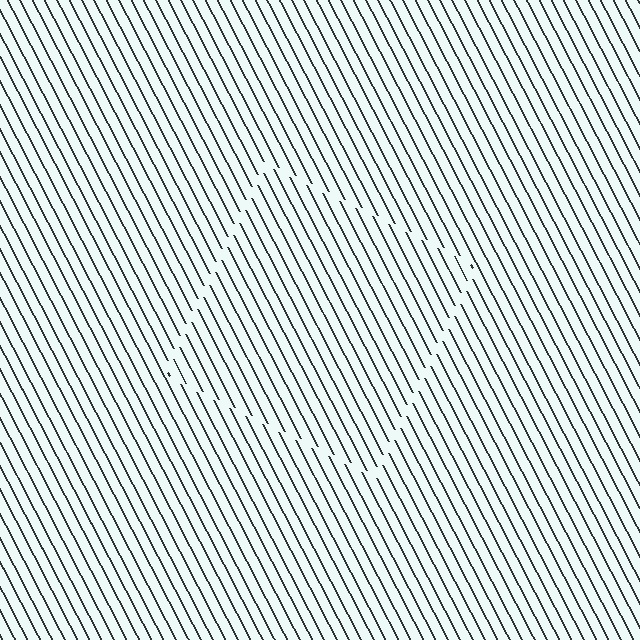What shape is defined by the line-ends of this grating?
An illusory square. The interior of the shape contains the same grating, shifted by half a period — the contour is defined by the phase discontinuity where line-ends from the inner and outer gratings abut.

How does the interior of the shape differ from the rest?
The interior of the shape contains the same grating, shifted by half a period — the contour is defined by the phase discontinuity where line-ends from the inner and outer gratings abut.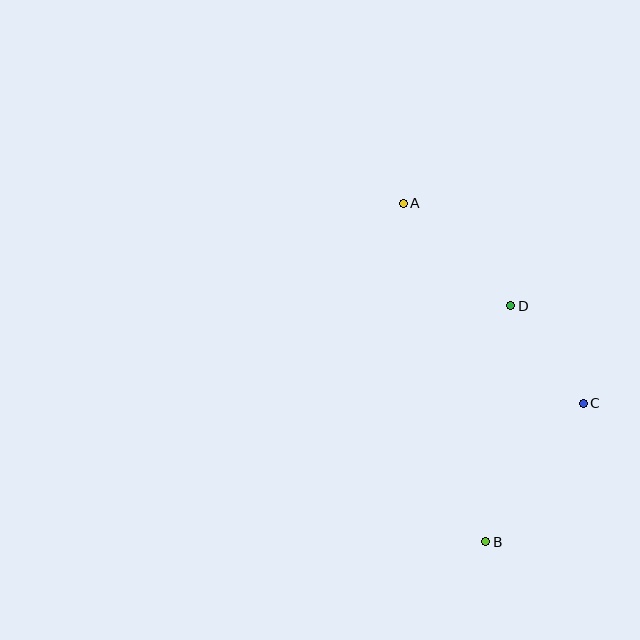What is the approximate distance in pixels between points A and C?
The distance between A and C is approximately 269 pixels.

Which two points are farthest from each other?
Points A and B are farthest from each other.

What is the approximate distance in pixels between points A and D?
The distance between A and D is approximately 148 pixels.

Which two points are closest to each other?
Points C and D are closest to each other.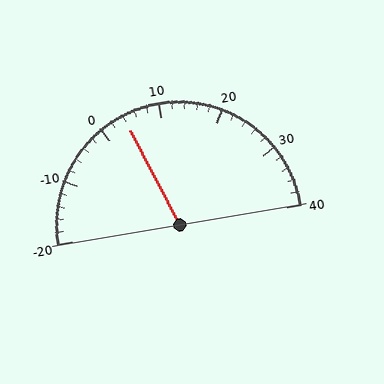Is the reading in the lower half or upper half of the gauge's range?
The reading is in the lower half of the range (-20 to 40).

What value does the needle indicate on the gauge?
The needle indicates approximately 4.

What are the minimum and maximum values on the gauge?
The gauge ranges from -20 to 40.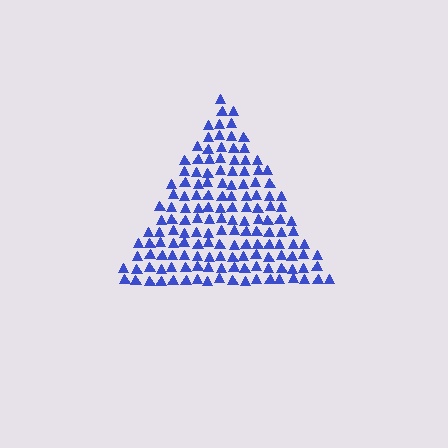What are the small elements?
The small elements are triangles.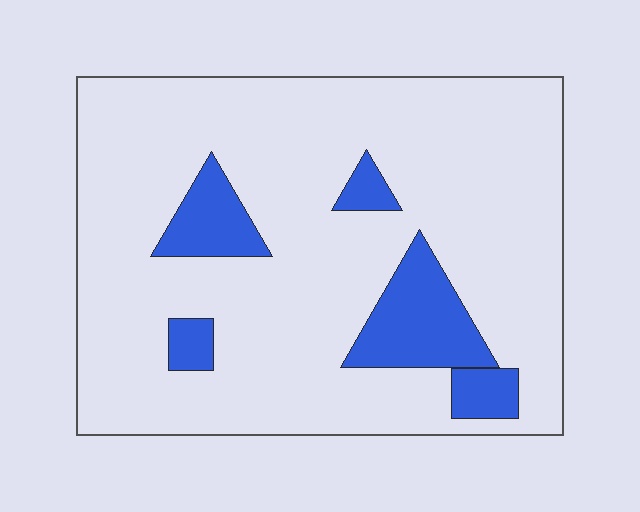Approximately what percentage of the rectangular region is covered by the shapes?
Approximately 15%.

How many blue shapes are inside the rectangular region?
5.